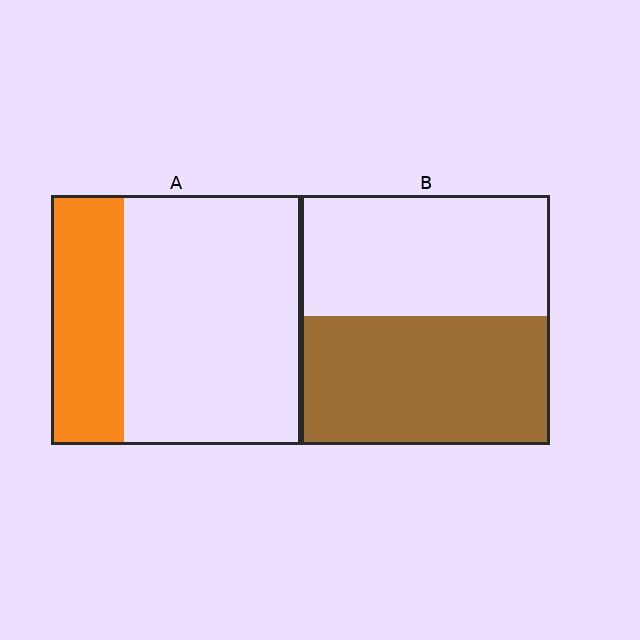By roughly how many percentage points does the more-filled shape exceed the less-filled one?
By roughly 20 percentage points (B over A).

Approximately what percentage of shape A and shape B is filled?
A is approximately 30% and B is approximately 50%.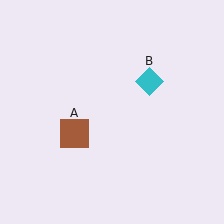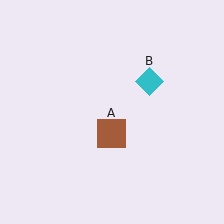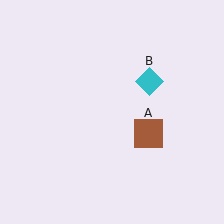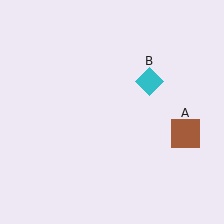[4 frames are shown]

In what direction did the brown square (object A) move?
The brown square (object A) moved right.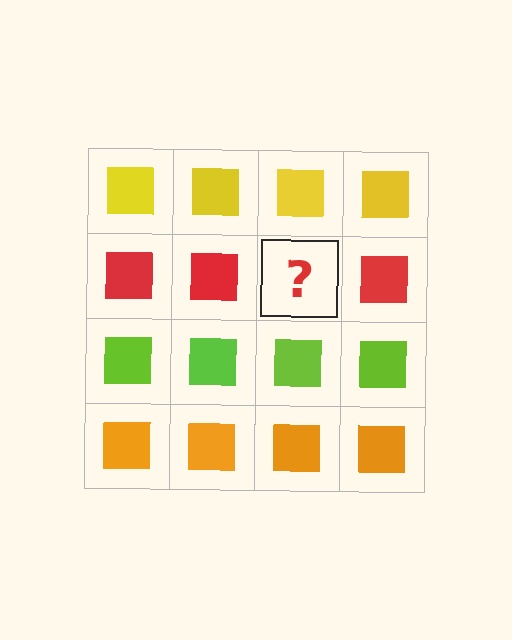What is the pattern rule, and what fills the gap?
The rule is that each row has a consistent color. The gap should be filled with a red square.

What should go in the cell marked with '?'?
The missing cell should contain a red square.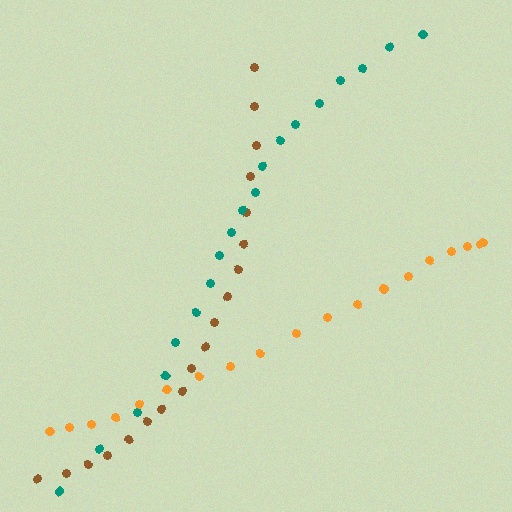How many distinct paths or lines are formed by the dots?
There are 3 distinct paths.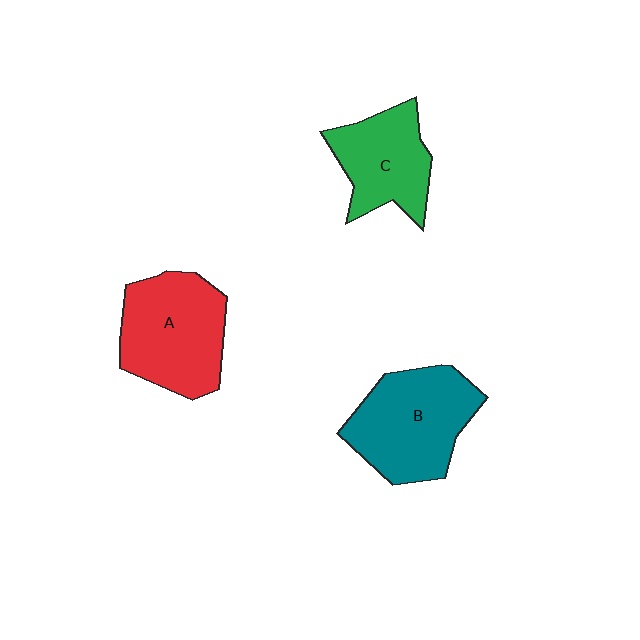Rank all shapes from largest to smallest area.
From largest to smallest: B (teal), A (red), C (green).